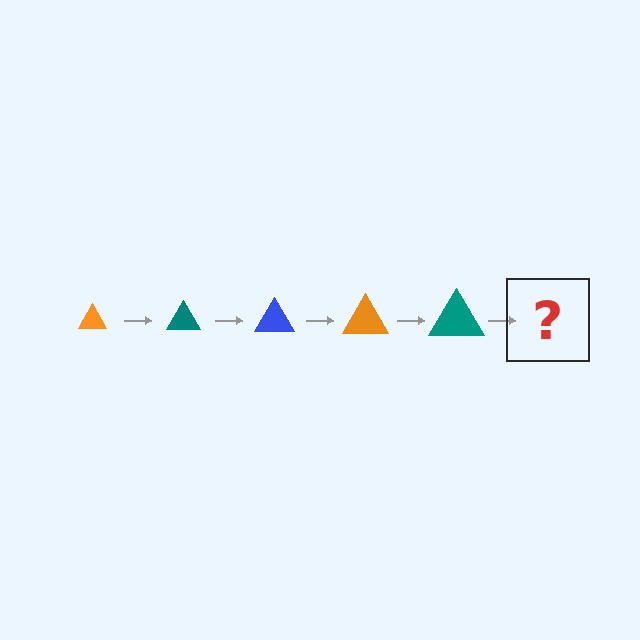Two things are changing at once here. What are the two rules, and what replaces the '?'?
The two rules are that the triangle grows larger each step and the color cycles through orange, teal, and blue. The '?' should be a blue triangle, larger than the previous one.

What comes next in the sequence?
The next element should be a blue triangle, larger than the previous one.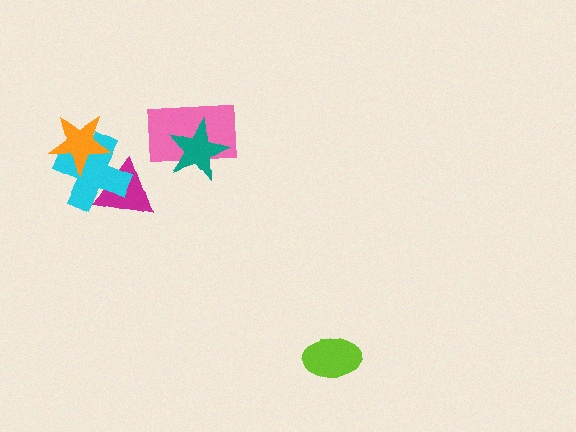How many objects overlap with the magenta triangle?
1 object overlaps with the magenta triangle.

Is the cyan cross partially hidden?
Yes, it is partially covered by another shape.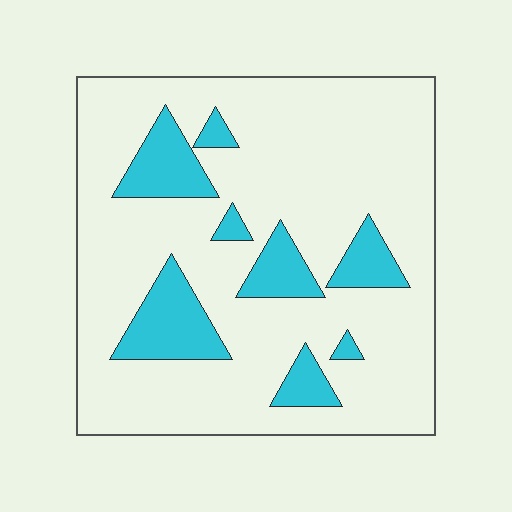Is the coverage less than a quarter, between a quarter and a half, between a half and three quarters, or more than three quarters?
Less than a quarter.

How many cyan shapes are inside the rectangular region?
8.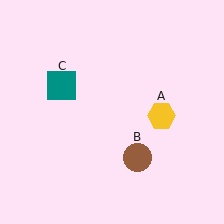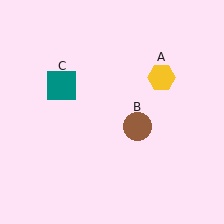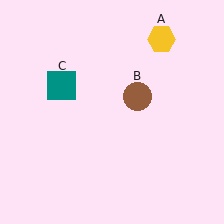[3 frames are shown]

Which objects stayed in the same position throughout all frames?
Teal square (object C) remained stationary.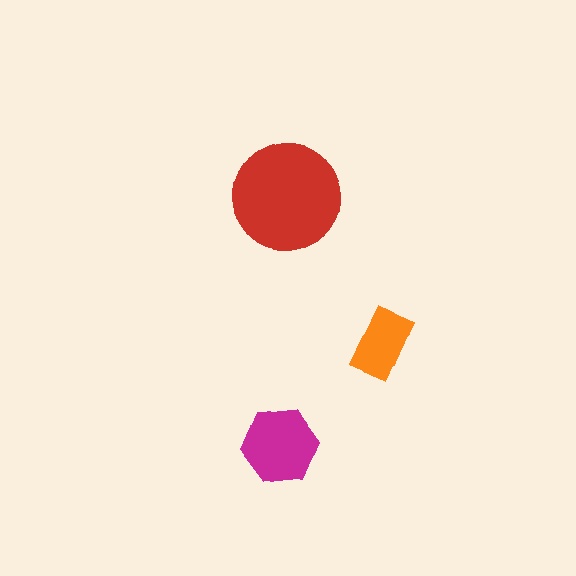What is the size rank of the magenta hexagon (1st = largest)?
2nd.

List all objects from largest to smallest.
The red circle, the magenta hexagon, the orange rectangle.